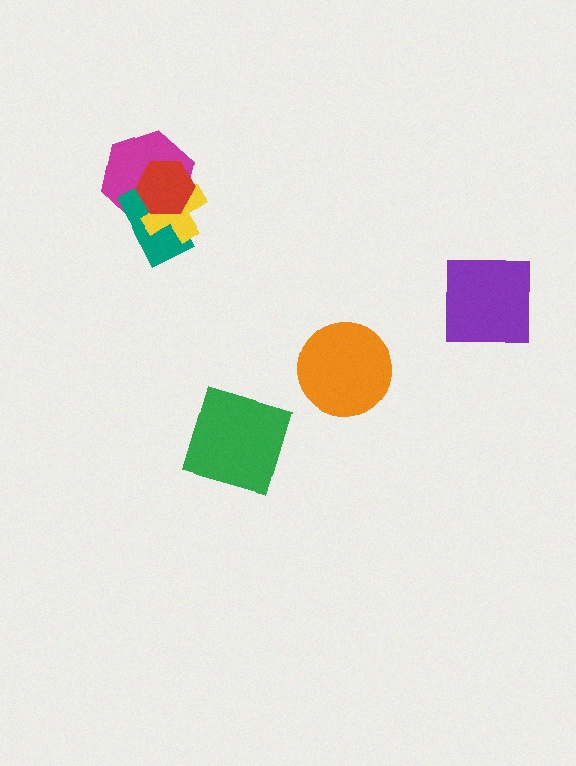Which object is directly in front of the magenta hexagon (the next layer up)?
The teal rectangle is directly in front of the magenta hexagon.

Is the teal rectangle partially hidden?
Yes, it is partially covered by another shape.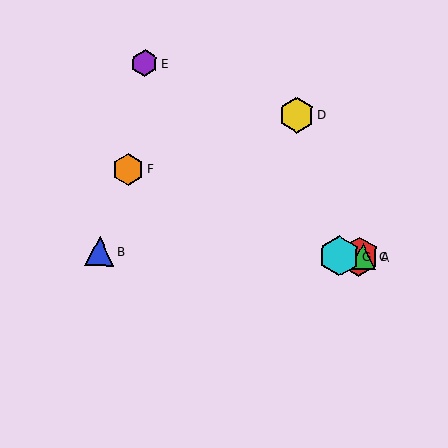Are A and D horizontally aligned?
No, A is at y≈256 and D is at y≈115.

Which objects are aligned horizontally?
Objects A, B, C, G are aligned horizontally.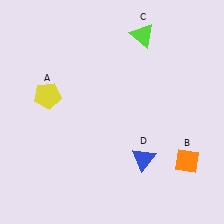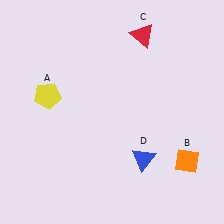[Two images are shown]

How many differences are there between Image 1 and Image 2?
There is 1 difference between the two images.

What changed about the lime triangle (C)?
In Image 1, C is lime. In Image 2, it changed to red.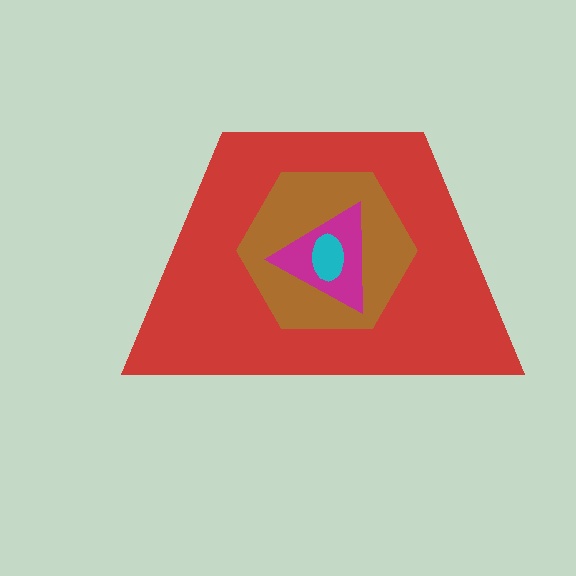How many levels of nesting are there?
4.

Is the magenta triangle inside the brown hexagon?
Yes.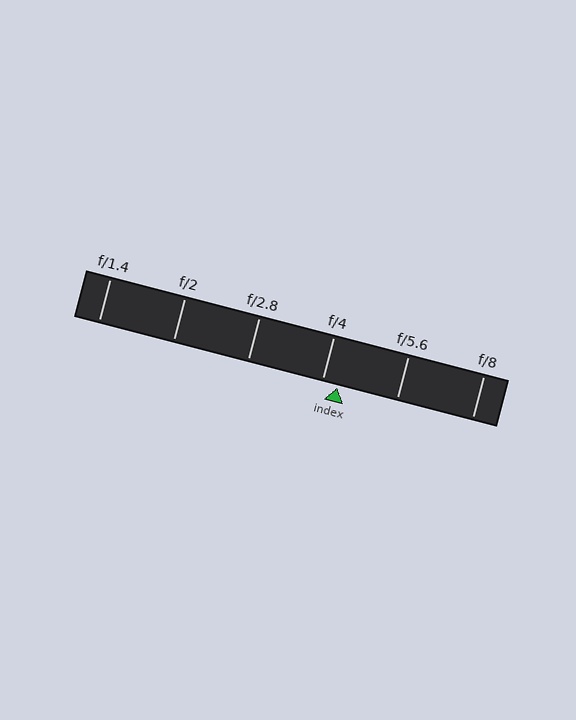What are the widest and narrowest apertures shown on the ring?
The widest aperture shown is f/1.4 and the narrowest is f/8.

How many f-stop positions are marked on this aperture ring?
There are 6 f-stop positions marked.